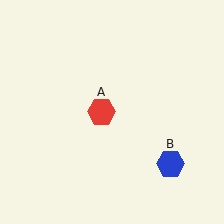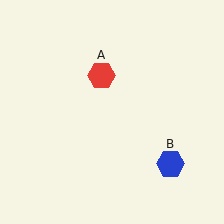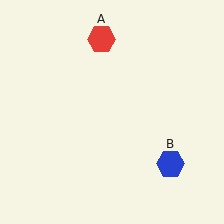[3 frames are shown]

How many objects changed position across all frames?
1 object changed position: red hexagon (object A).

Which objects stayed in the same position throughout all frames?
Blue hexagon (object B) remained stationary.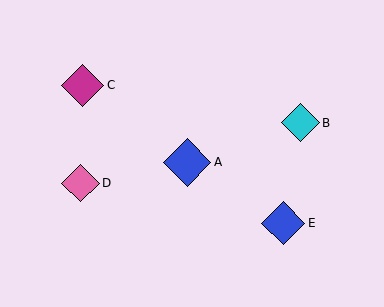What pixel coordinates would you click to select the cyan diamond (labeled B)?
Click at (300, 123) to select the cyan diamond B.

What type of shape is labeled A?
Shape A is a blue diamond.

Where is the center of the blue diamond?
The center of the blue diamond is at (187, 162).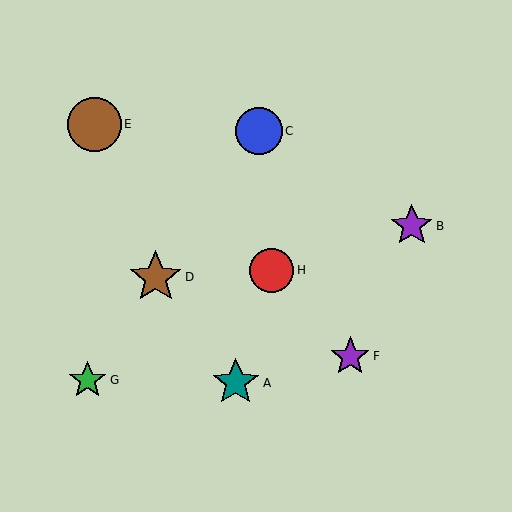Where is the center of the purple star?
The center of the purple star is at (350, 356).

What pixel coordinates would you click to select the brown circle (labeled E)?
Click at (94, 124) to select the brown circle E.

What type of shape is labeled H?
Shape H is a red circle.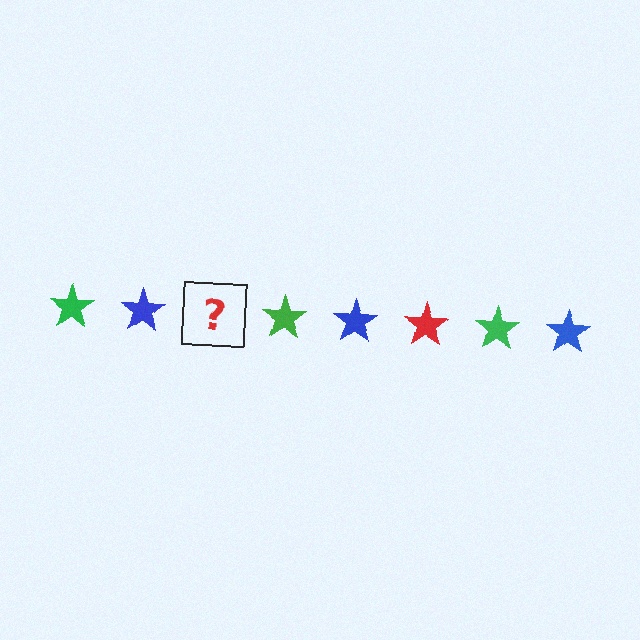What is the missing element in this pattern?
The missing element is a red star.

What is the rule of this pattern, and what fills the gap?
The rule is that the pattern cycles through green, blue, red stars. The gap should be filled with a red star.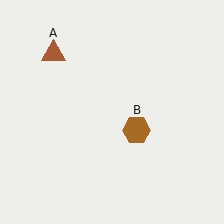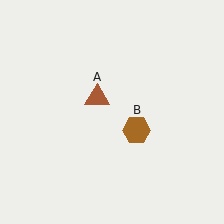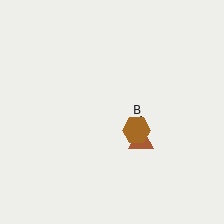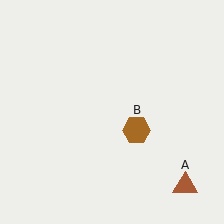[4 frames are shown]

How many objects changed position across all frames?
1 object changed position: brown triangle (object A).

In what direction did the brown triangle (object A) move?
The brown triangle (object A) moved down and to the right.